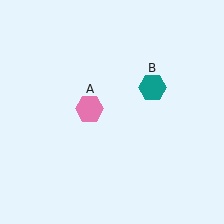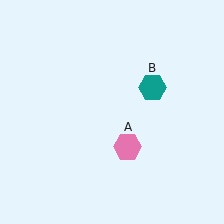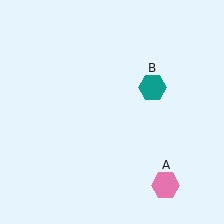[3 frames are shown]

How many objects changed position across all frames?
1 object changed position: pink hexagon (object A).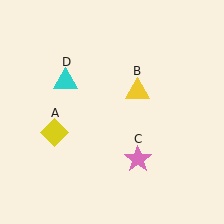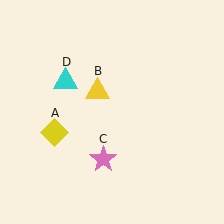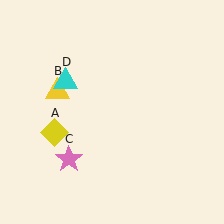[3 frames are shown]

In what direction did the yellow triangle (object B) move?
The yellow triangle (object B) moved left.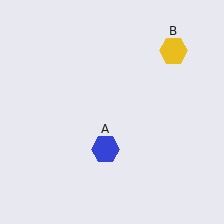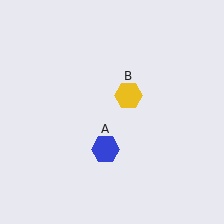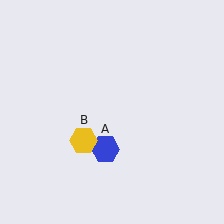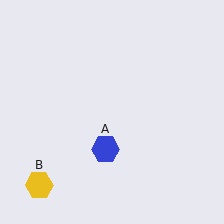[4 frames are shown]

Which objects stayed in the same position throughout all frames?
Blue hexagon (object A) remained stationary.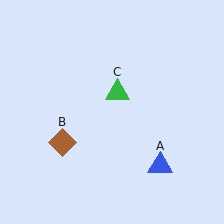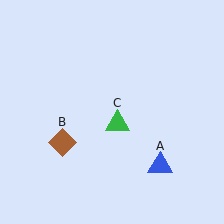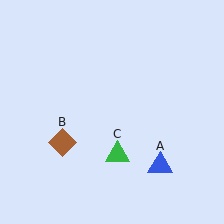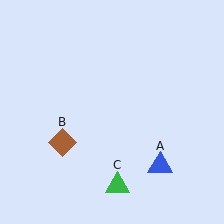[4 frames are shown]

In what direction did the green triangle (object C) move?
The green triangle (object C) moved down.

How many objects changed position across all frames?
1 object changed position: green triangle (object C).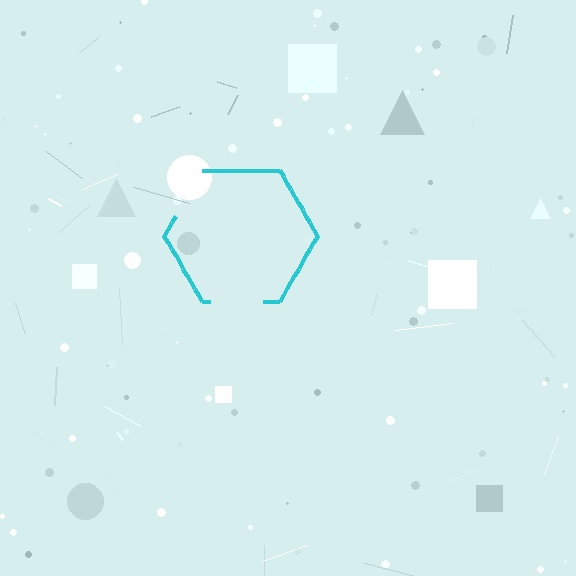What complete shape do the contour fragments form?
The contour fragments form a hexagon.